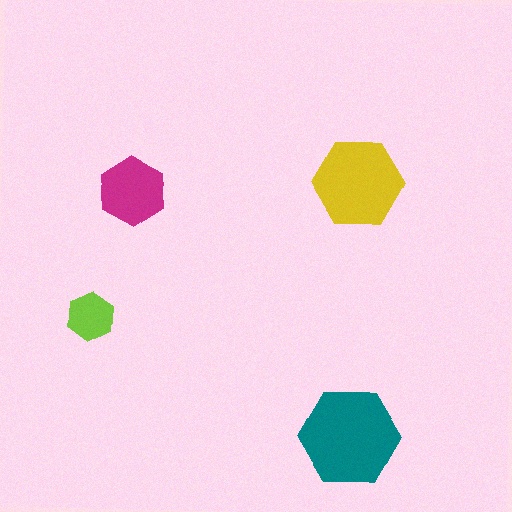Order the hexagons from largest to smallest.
the teal one, the yellow one, the magenta one, the lime one.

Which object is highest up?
The yellow hexagon is topmost.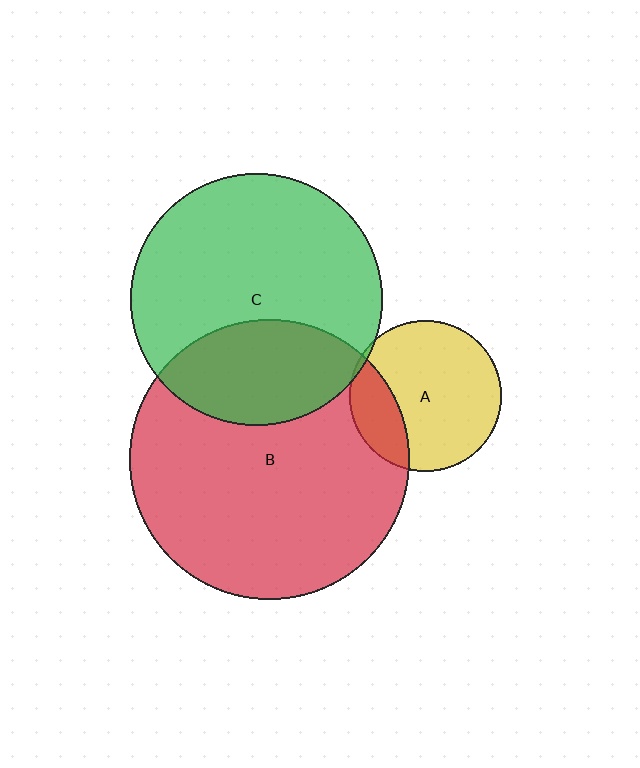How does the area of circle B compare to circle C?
Approximately 1.2 times.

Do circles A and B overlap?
Yes.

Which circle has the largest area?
Circle B (red).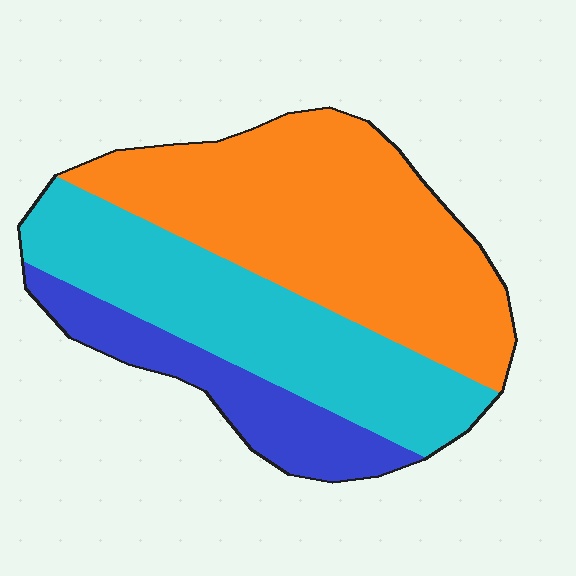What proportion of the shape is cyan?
Cyan covers 35% of the shape.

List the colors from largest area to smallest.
From largest to smallest: orange, cyan, blue.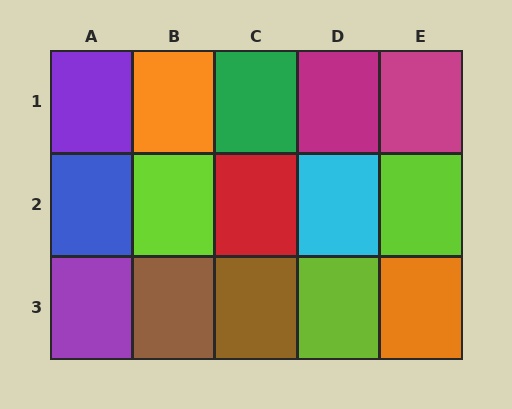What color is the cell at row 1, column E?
Magenta.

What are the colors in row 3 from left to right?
Purple, brown, brown, lime, orange.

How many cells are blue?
1 cell is blue.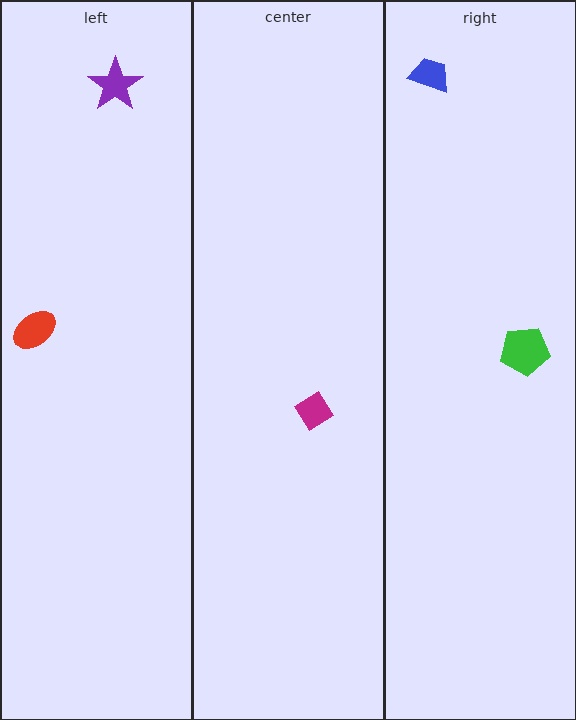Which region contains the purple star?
The left region.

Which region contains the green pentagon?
The right region.